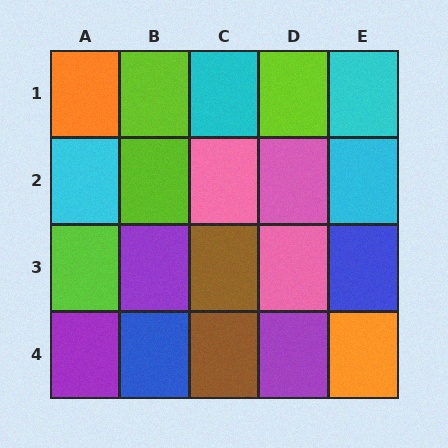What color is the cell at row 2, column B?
Lime.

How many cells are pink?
3 cells are pink.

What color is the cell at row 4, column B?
Blue.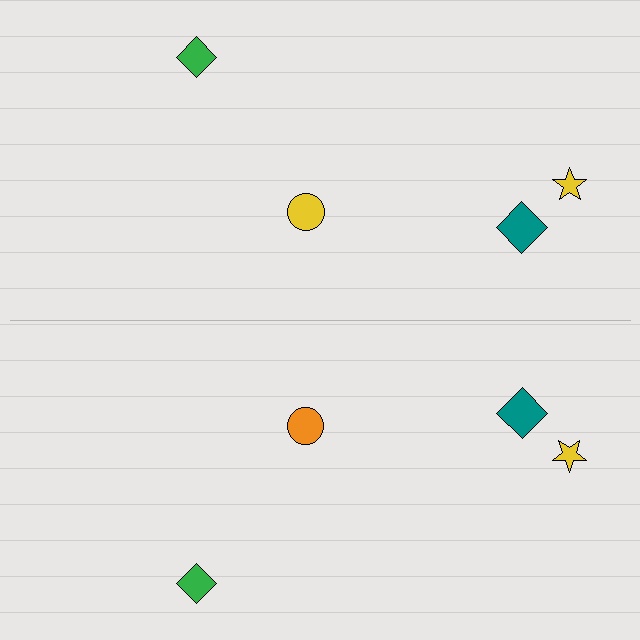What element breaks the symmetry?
The orange circle on the bottom side breaks the symmetry — its mirror counterpart is yellow.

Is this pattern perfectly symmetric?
No, the pattern is not perfectly symmetric. The orange circle on the bottom side breaks the symmetry — its mirror counterpart is yellow.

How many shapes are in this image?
There are 8 shapes in this image.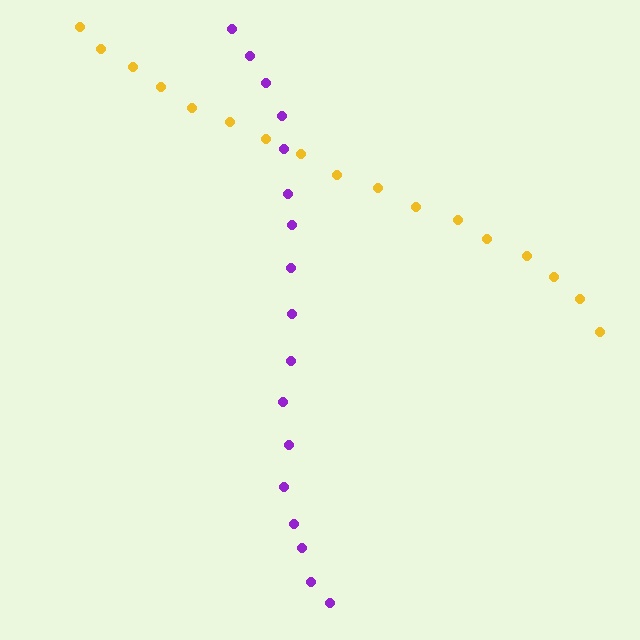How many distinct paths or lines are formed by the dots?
There are 2 distinct paths.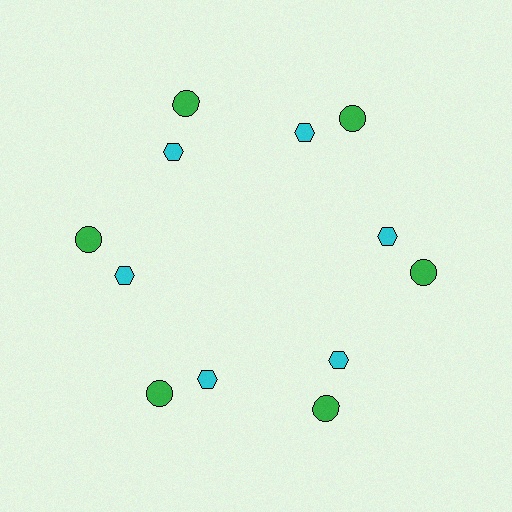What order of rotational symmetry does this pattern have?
This pattern has 6-fold rotational symmetry.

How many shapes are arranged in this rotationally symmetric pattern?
There are 12 shapes, arranged in 6 groups of 2.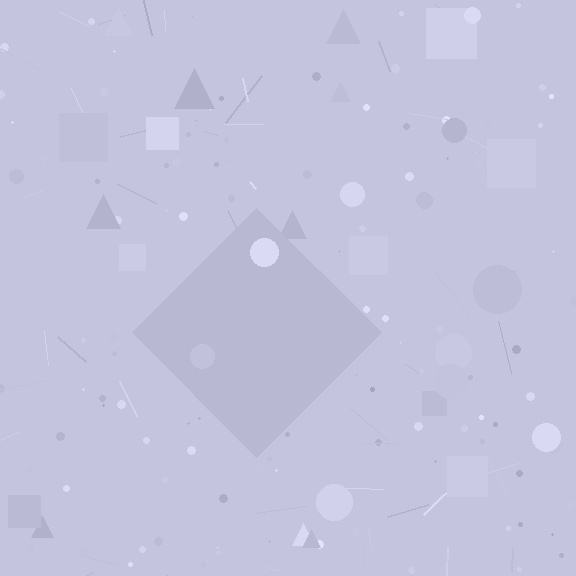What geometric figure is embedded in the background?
A diamond is embedded in the background.